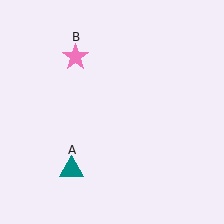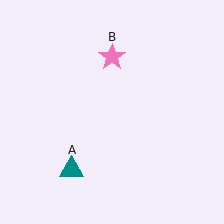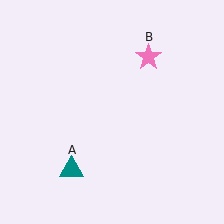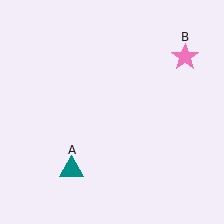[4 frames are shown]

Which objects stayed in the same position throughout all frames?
Teal triangle (object A) remained stationary.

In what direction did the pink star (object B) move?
The pink star (object B) moved right.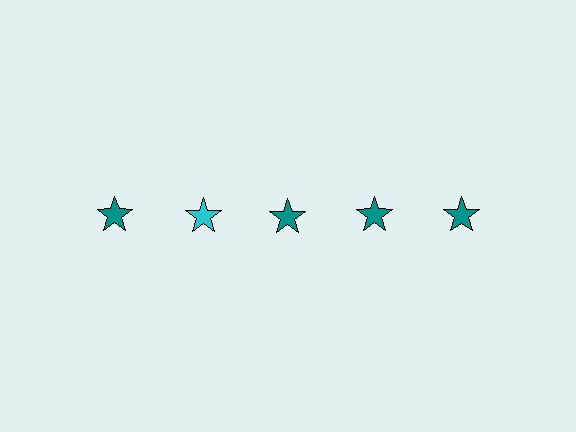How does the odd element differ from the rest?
It has a different color: cyan instead of teal.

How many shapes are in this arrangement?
There are 5 shapes arranged in a grid pattern.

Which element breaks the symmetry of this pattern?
The cyan star in the top row, second from left column breaks the symmetry. All other shapes are teal stars.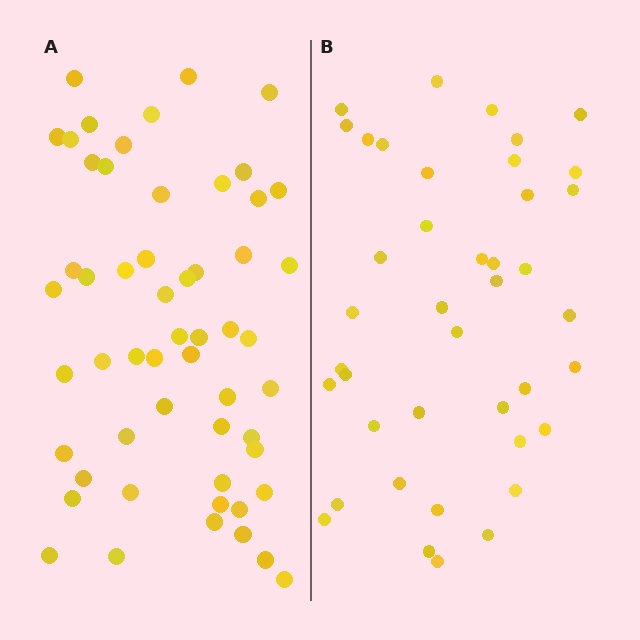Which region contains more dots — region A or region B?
Region A (the left region) has more dots.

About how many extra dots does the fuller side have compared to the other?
Region A has approximately 15 more dots than region B.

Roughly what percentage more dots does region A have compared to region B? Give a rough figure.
About 35% more.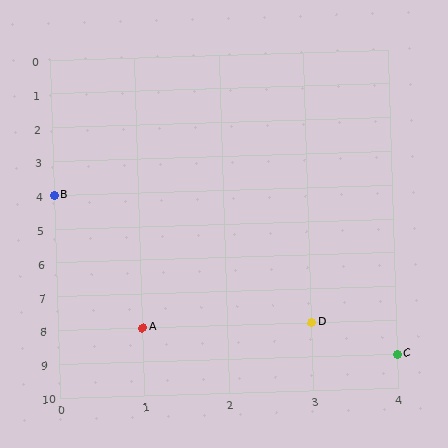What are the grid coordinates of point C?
Point C is at grid coordinates (4, 9).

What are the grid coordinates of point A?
Point A is at grid coordinates (1, 8).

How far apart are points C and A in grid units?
Points C and A are 3 columns and 1 row apart (about 3.2 grid units diagonally).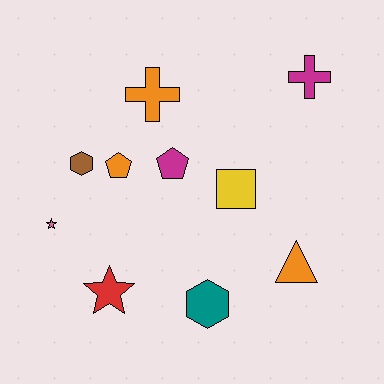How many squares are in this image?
There is 1 square.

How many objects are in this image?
There are 10 objects.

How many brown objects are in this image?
There is 1 brown object.